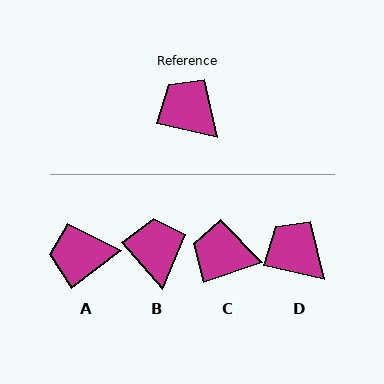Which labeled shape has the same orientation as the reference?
D.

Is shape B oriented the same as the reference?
No, it is off by about 35 degrees.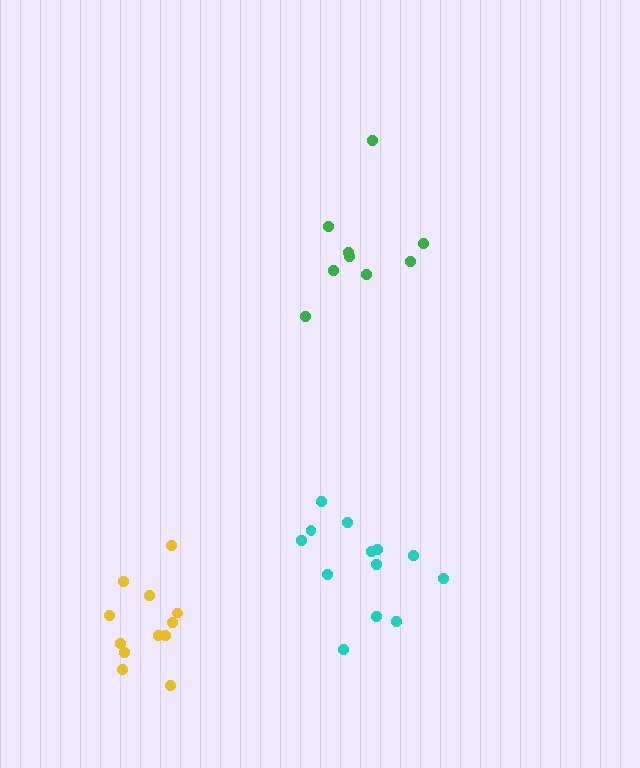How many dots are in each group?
Group 1: 13 dots, Group 2: 12 dots, Group 3: 9 dots (34 total).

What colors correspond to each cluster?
The clusters are colored: cyan, yellow, green.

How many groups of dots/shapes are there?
There are 3 groups.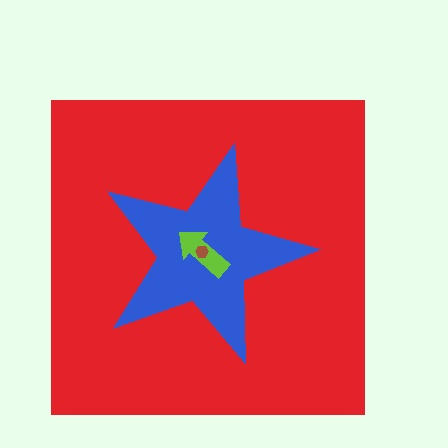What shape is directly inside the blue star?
The lime arrow.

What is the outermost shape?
The red square.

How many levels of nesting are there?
4.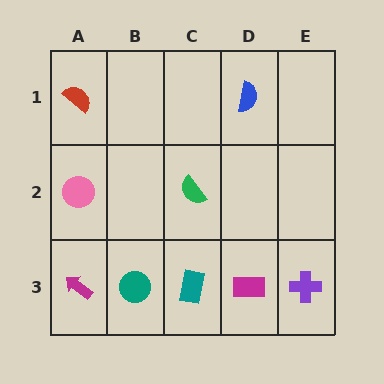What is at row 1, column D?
A blue semicircle.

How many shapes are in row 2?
2 shapes.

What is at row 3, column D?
A magenta rectangle.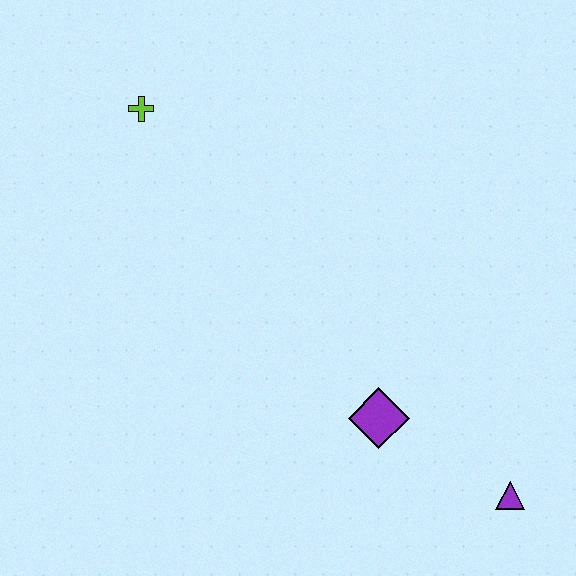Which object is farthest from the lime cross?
The purple triangle is farthest from the lime cross.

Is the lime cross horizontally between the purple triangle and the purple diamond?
No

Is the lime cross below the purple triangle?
No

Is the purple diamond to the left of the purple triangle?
Yes